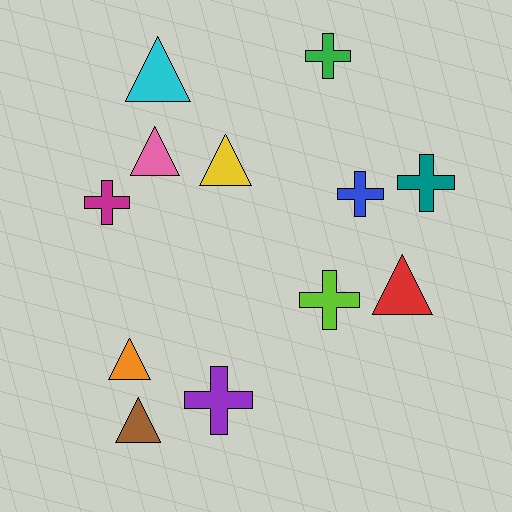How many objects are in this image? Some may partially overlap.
There are 12 objects.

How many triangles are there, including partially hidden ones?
There are 6 triangles.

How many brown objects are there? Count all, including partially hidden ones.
There is 1 brown object.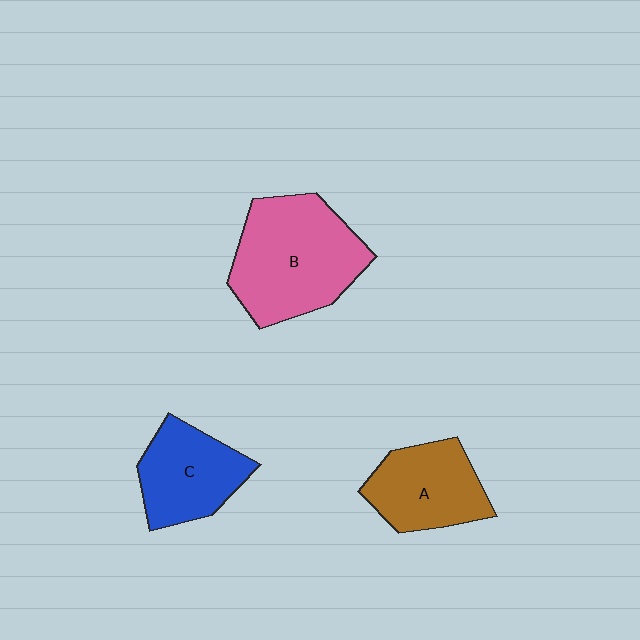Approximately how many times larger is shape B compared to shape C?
Approximately 1.6 times.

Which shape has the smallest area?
Shape C (blue).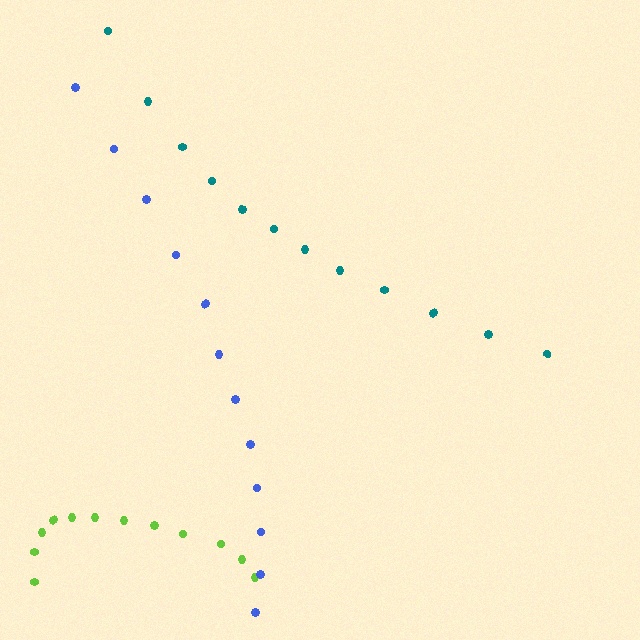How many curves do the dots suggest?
There are 3 distinct paths.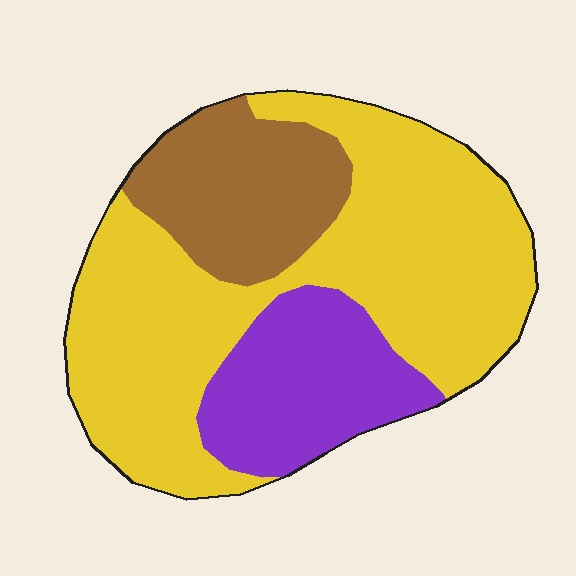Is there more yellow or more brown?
Yellow.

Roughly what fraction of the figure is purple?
Purple covers 20% of the figure.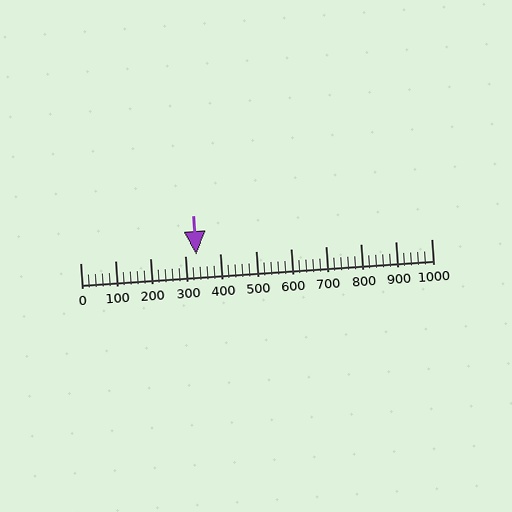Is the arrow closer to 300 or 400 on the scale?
The arrow is closer to 300.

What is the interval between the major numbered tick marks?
The major tick marks are spaced 100 units apart.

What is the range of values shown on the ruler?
The ruler shows values from 0 to 1000.